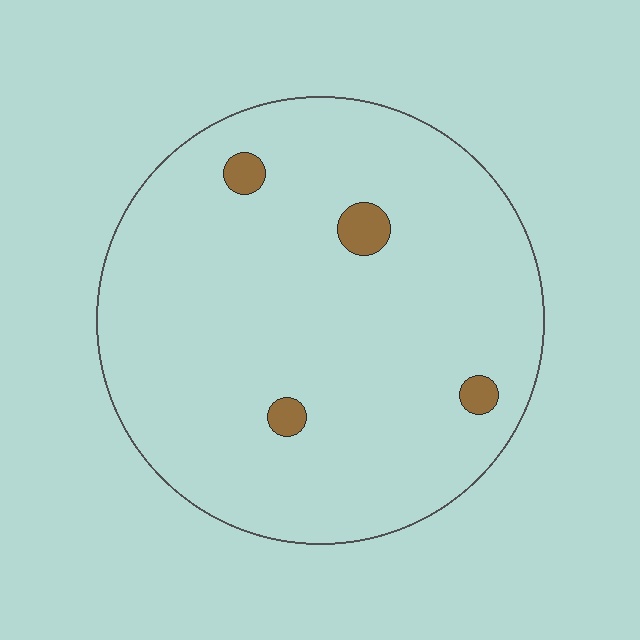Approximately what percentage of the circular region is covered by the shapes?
Approximately 5%.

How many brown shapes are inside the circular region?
4.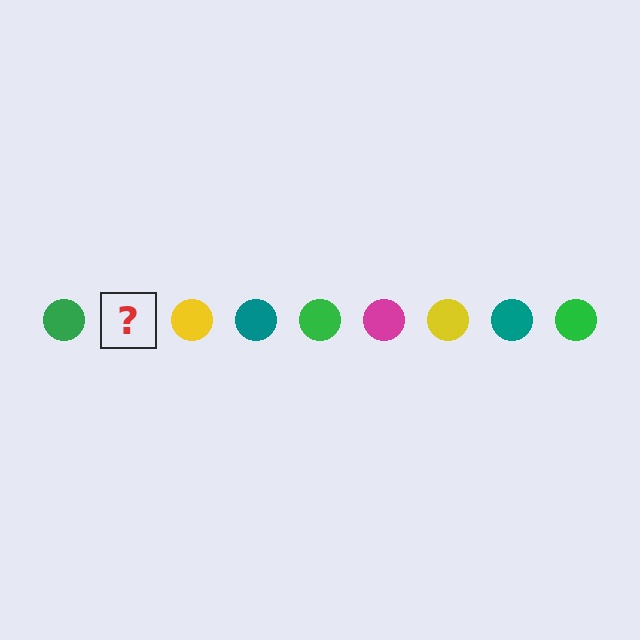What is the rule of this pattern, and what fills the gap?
The rule is that the pattern cycles through green, magenta, yellow, teal circles. The gap should be filled with a magenta circle.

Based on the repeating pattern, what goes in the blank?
The blank should be a magenta circle.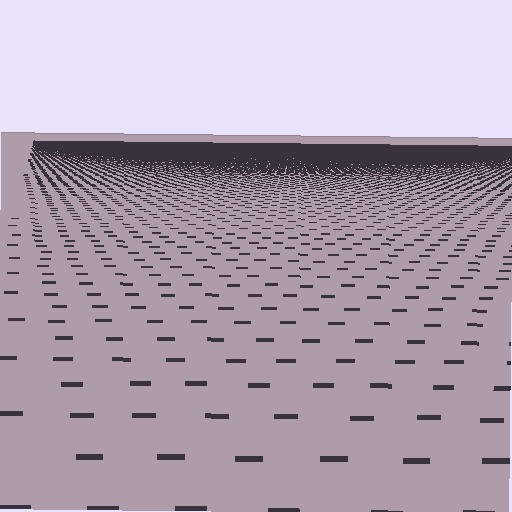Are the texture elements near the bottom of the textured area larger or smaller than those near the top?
Larger. Near the bottom, elements are closer to the viewer and appear at a bigger on-screen size.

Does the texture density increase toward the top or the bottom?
Density increases toward the top.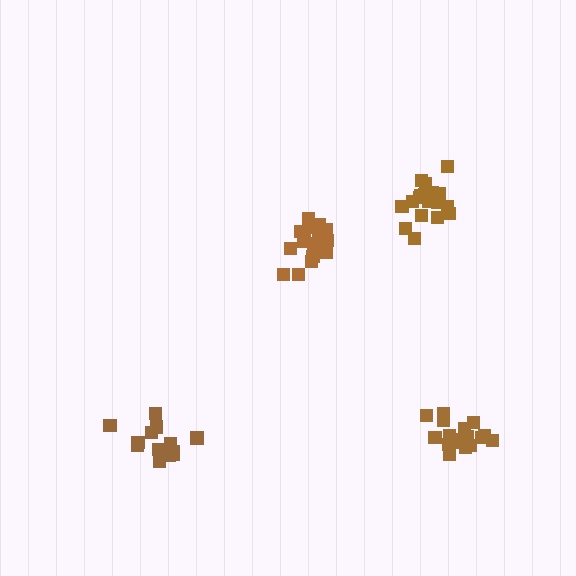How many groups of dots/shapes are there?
There are 4 groups.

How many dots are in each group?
Group 1: 20 dots, Group 2: 19 dots, Group 3: 15 dots, Group 4: 19 dots (73 total).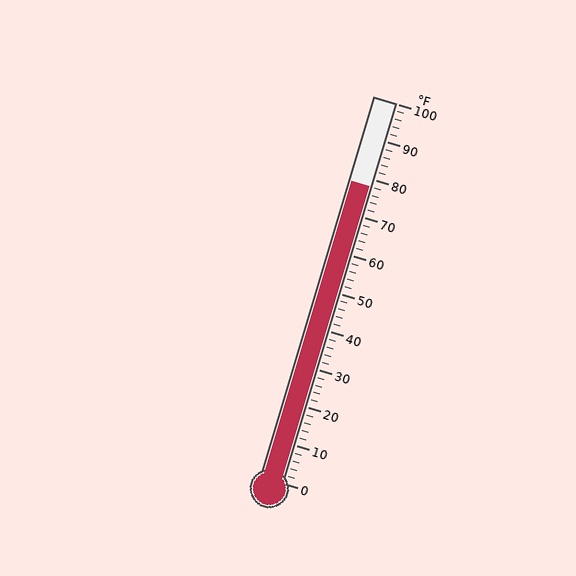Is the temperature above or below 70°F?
The temperature is above 70°F.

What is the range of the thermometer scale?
The thermometer scale ranges from 0°F to 100°F.